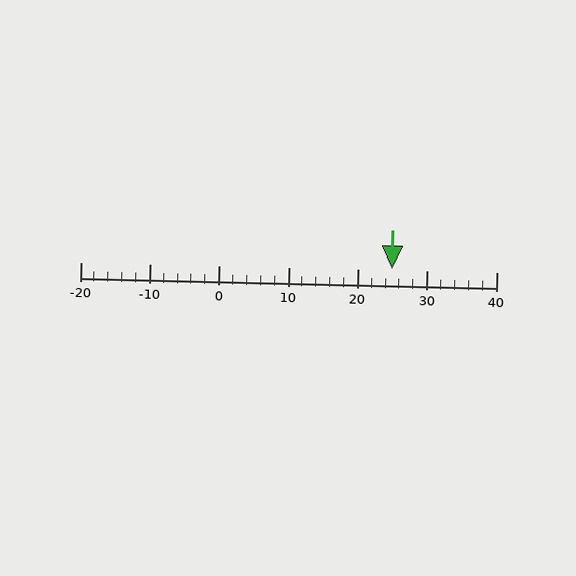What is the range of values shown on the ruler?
The ruler shows values from -20 to 40.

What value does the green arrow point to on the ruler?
The green arrow points to approximately 25.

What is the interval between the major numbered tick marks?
The major tick marks are spaced 10 units apart.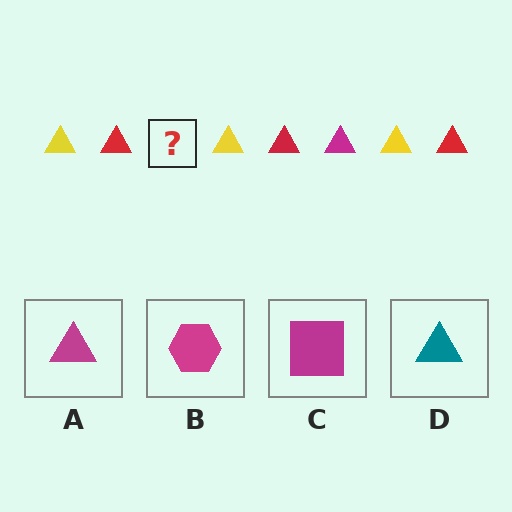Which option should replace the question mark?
Option A.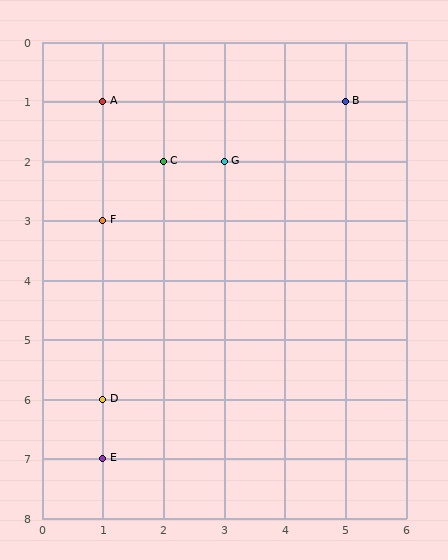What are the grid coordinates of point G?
Point G is at grid coordinates (3, 2).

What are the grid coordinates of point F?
Point F is at grid coordinates (1, 3).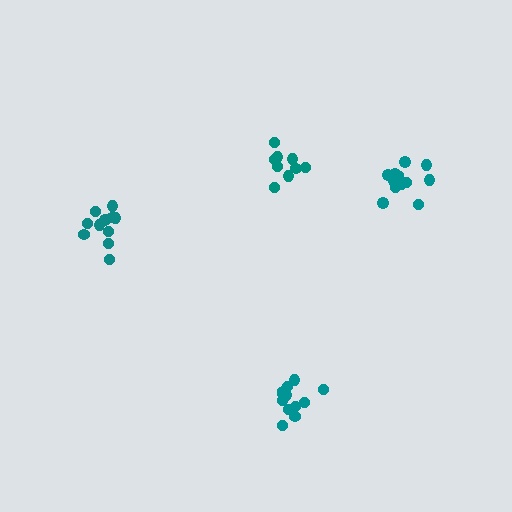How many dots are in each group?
Group 1: 11 dots, Group 2: 9 dots, Group 3: 12 dots, Group 4: 12 dots (44 total).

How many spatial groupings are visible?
There are 4 spatial groupings.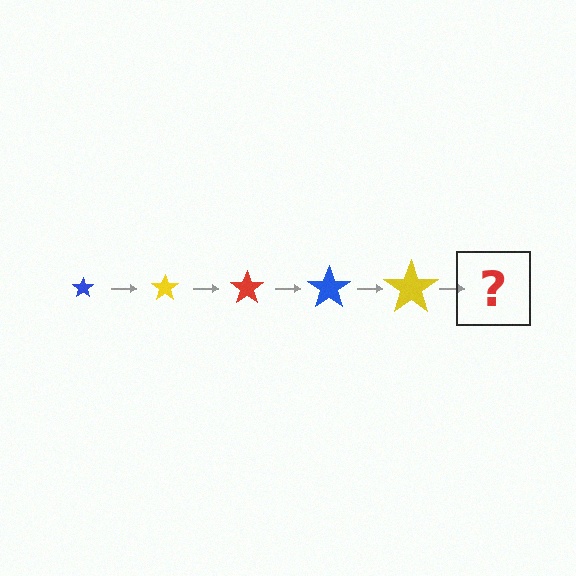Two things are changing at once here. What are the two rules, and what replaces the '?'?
The two rules are that the star grows larger each step and the color cycles through blue, yellow, and red. The '?' should be a red star, larger than the previous one.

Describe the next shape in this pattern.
It should be a red star, larger than the previous one.